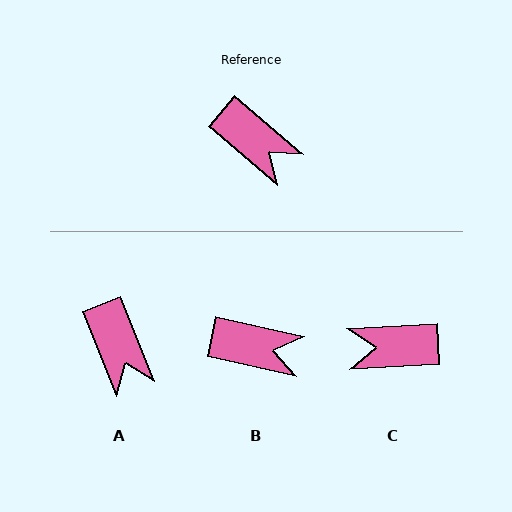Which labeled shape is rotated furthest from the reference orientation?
C, about 136 degrees away.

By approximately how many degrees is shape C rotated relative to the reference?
Approximately 136 degrees clockwise.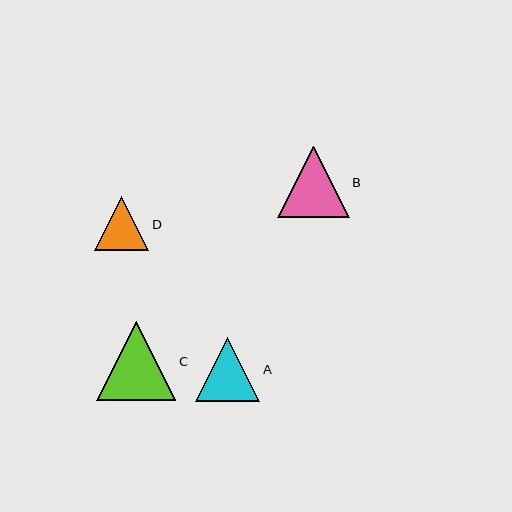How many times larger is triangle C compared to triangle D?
Triangle C is approximately 1.5 times the size of triangle D.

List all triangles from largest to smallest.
From largest to smallest: C, B, A, D.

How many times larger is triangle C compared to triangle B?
Triangle C is approximately 1.1 times the size of triangle B.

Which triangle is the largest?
Triangle C is the largest with a size of approximately 79 pixels.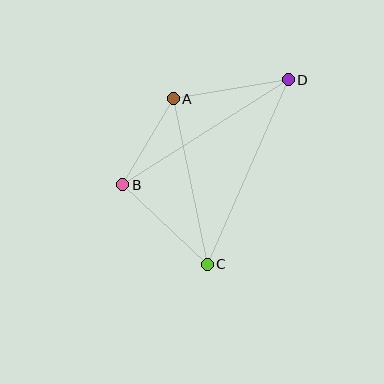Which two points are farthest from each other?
Points C and D are farthest from each other.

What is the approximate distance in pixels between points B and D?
The distance between B and D is approximately 196 pixels.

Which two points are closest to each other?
Points A and B are closest to each other.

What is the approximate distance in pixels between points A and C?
The distance between A and C is approximately 169 pixels.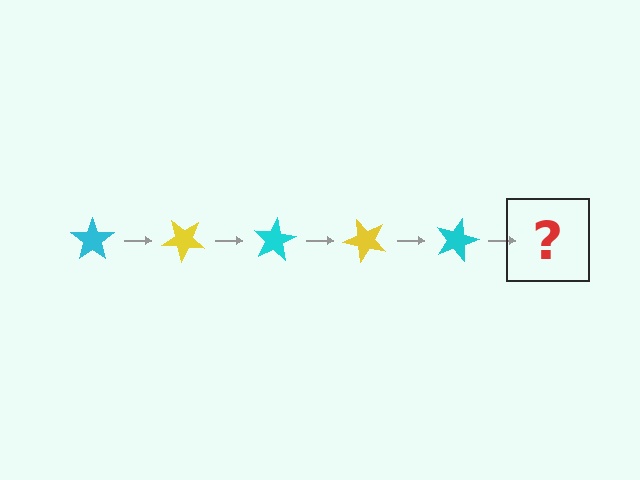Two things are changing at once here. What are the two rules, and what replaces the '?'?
The two rules are that it rotates 40 degrees each step and the color cycles through cyan and yellow. The '?' should be a yellow star, rotated 200 degrees from the start.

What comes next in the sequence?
The next element should be a yellow star, rotated 200 degrees from the start.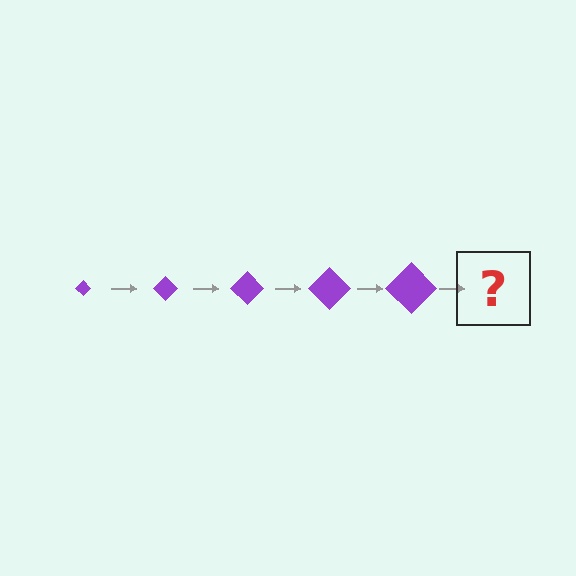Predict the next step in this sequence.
The next step is a purple diamond, larger than the previous one.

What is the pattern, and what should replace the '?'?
The pattern is that the diamond gets progressively larger each step. The '?' should be a purple diamond, larger than the previous one.